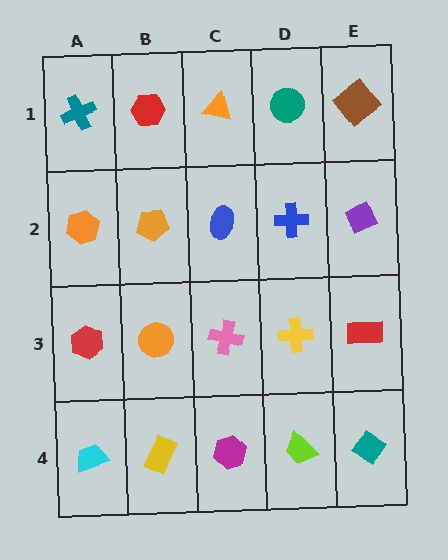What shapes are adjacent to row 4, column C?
A pink cross (row 3, column C), a yellow rectangle (row 4, column B), a lime trapezoid (row 4, column D).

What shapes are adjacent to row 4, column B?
An orange circle (row 3, column B), a cyan trapezoid (row 4, column A), a magenta hexagon (row 4, column C).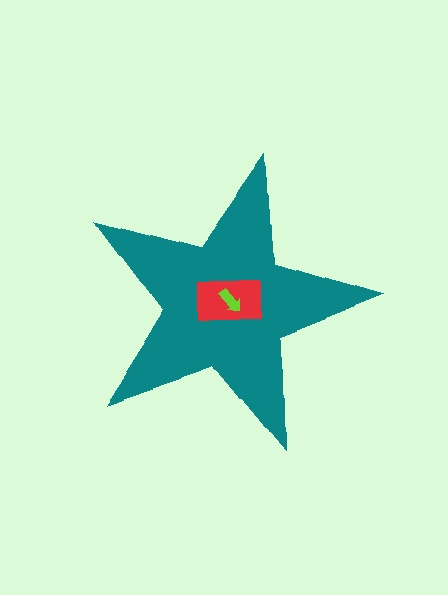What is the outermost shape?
The teal star.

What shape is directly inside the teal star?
The red rectangle.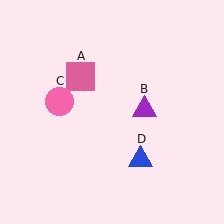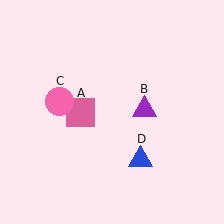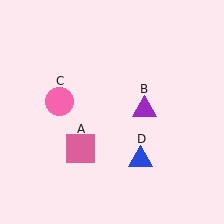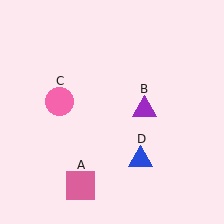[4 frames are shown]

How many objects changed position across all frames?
1 object changed position: pink square (object A).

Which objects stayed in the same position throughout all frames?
Purple triangle (object B) and pink circle (object C) and blue triangle (object D) remained stationary.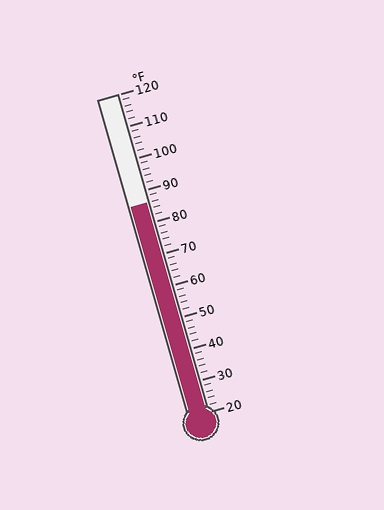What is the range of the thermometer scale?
The thermometer scale ranges from 20°F to 120°F.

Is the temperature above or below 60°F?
The temperature is above 60°F.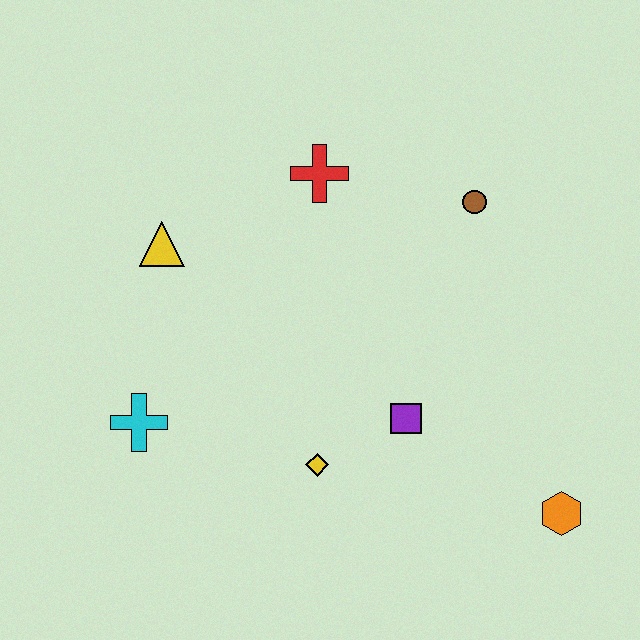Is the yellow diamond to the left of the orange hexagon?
Yes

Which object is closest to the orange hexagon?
The purple square is closest to the orange hexagon.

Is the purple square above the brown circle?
No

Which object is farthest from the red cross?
The orange hexagon is farthest from the red cross.